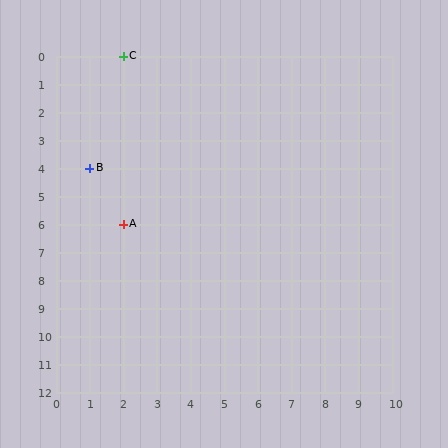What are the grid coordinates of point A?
Point A is at grid coordinates (2, 6).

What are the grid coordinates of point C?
Point C is at grid coordinates (2, 0).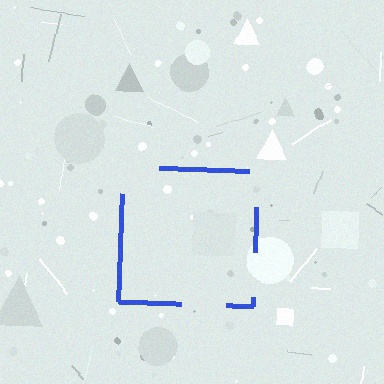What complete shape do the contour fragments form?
The contour fragments form a square.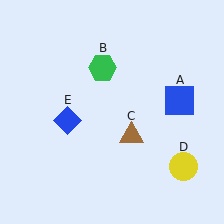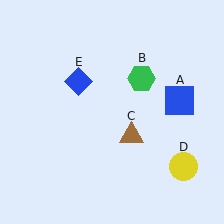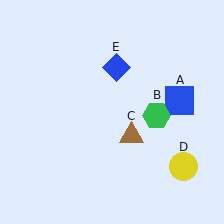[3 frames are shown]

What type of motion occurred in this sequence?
The green hexagon (object B), blue diamond (object E) rotated clockwise around the center of the scene.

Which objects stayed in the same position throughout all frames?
Blue square (object A) and brown triangle (object C) and yellow circle (object D) remained stationary.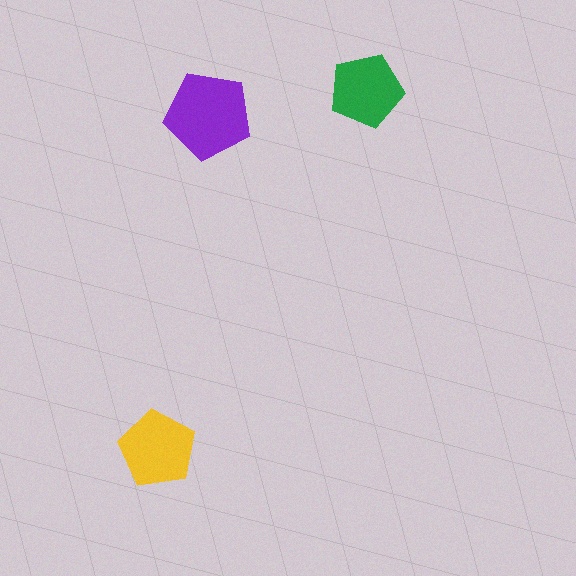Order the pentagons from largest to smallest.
the purple one, the yellow one, the green one.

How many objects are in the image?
There are 3 objects in the image.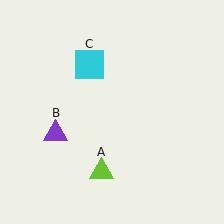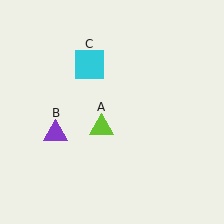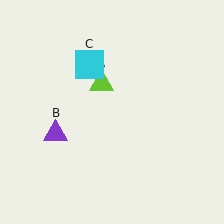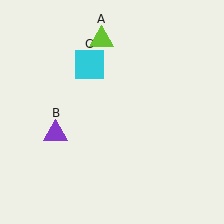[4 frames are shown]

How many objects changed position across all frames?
1 object changed position: lime triangle (object A).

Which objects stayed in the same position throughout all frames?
Purple triangle (object B) and cyan square (object C) remained stationary.